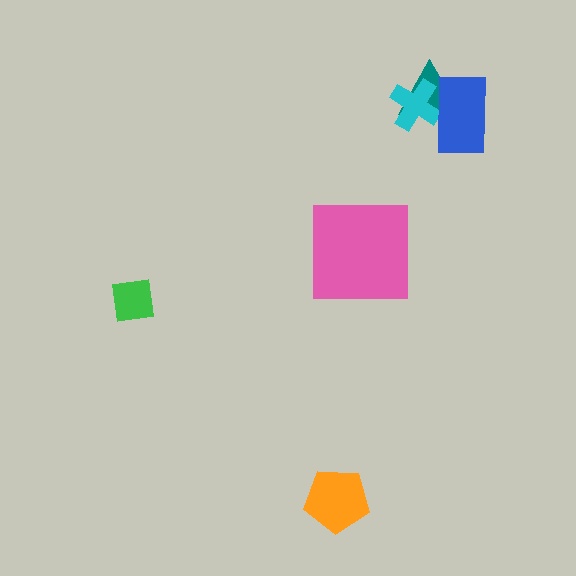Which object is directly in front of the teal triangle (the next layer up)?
The cyan cross is directly in front of the teal triangle.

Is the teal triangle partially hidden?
Yes, it is partially covered by another shape.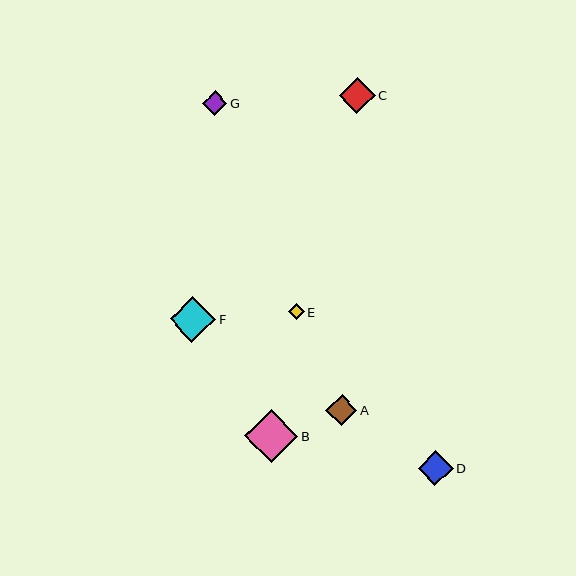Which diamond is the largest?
Diamond B is the largest with a size of approximately 53 pixels.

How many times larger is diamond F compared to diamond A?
Diamond F is approximately 1.5 times the size of diamond A.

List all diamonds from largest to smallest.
From largest to smallest: B, F, C, D, A, G, E.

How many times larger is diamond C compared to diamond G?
Diamond C is approximately 1.5 times the size of diamond G.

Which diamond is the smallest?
Diamond E is the smallest with a size of approximately 16 pixels.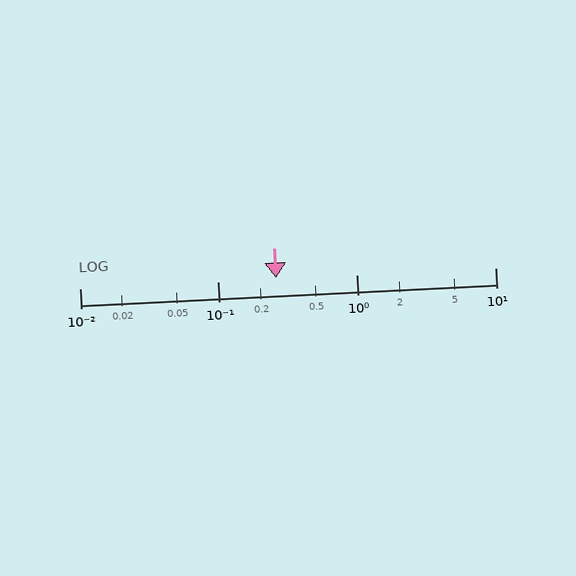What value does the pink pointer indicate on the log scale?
The pointer indicates approximately 0.26.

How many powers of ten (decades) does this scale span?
The scale spans 3 decades, from 0.01 to 10.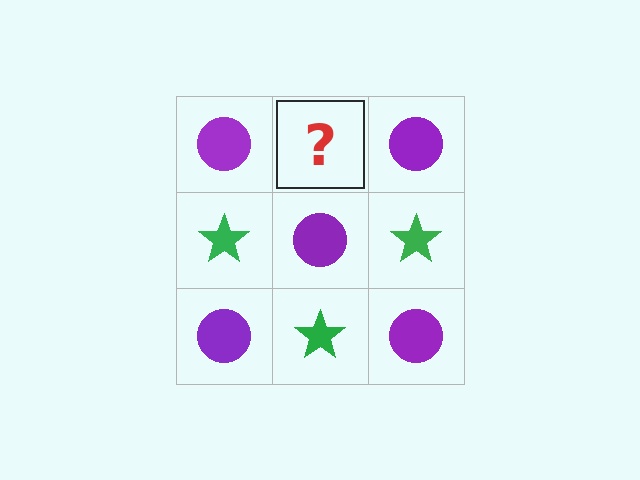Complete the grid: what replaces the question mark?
The question mark should be replaced with a green star.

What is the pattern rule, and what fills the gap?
The rule is that it alternates purple circle and green star in a checkerboard pattern. The gap should be filled with a green star.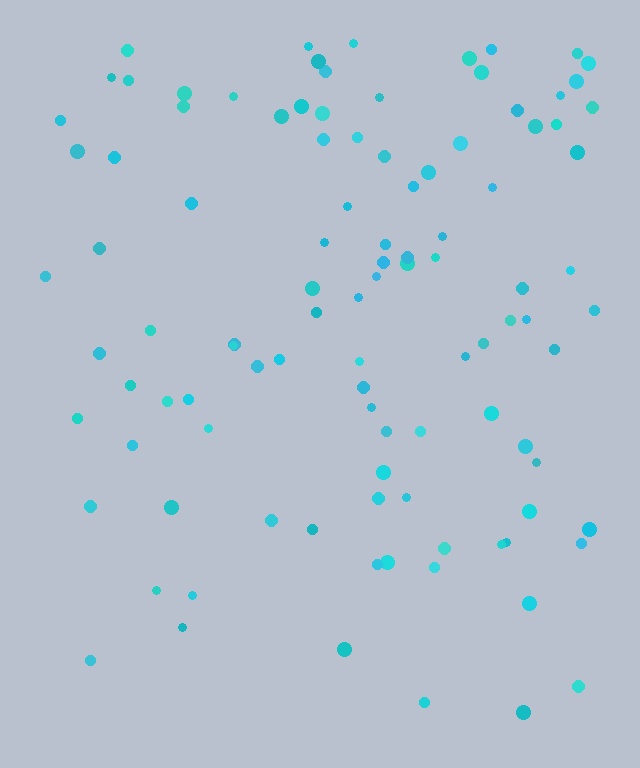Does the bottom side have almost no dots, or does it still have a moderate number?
Still a moderate number, just noticeably fewer than the top.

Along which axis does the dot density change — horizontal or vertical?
Vertical.